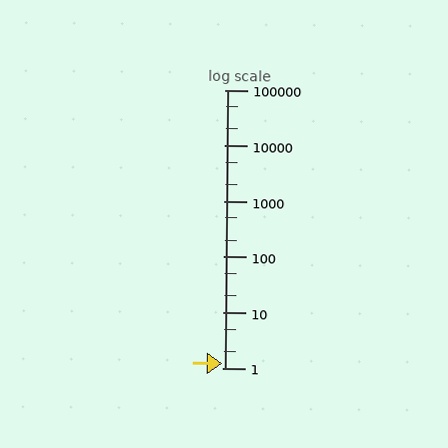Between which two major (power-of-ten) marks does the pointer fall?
The pointer is between 1 and 10.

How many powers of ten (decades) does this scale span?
The scale spans 5 decades, from 1 to 100000.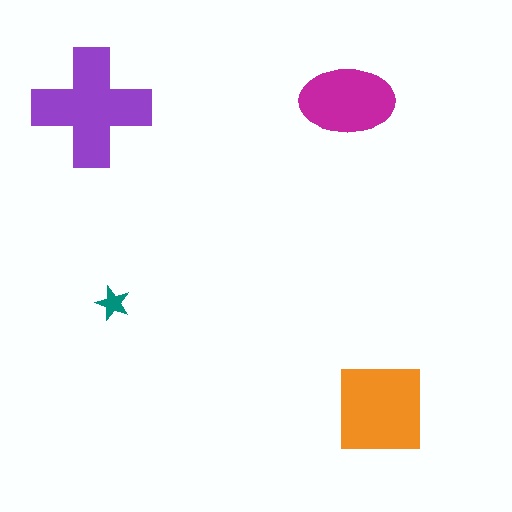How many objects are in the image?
There are 4 objects in the image.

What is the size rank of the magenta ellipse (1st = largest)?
3rd.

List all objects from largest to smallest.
The purple cross, the orange square, the magenta ellipse, the teal star.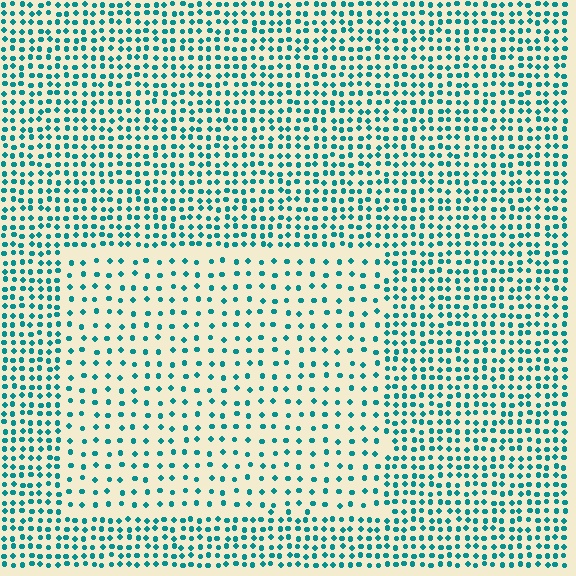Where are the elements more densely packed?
The elements are more densely packed outside the rectangle boundary.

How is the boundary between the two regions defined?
The boundary is defined by a change in element density (approximately 2.1x ratio). All elements are the same color, size, and shape.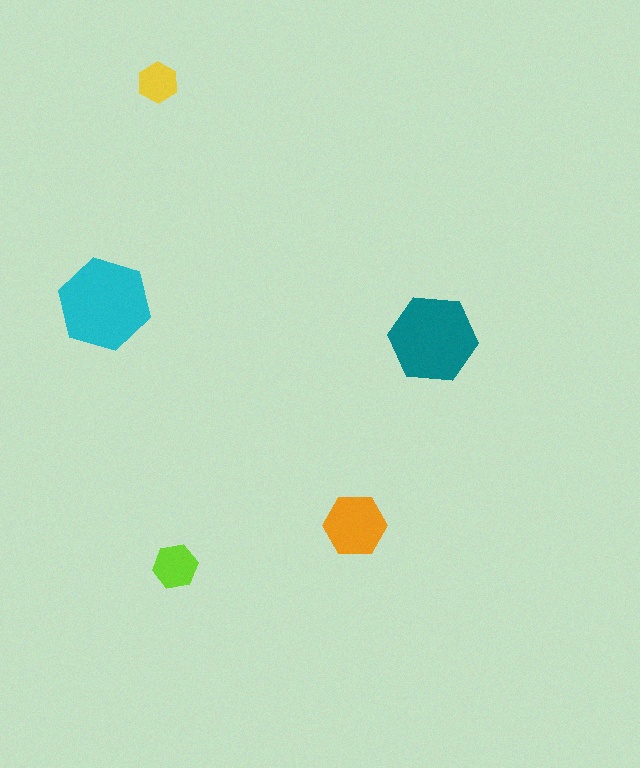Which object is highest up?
The yellow hexagon is topmost.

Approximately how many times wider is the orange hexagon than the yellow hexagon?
About 1.5 times wider.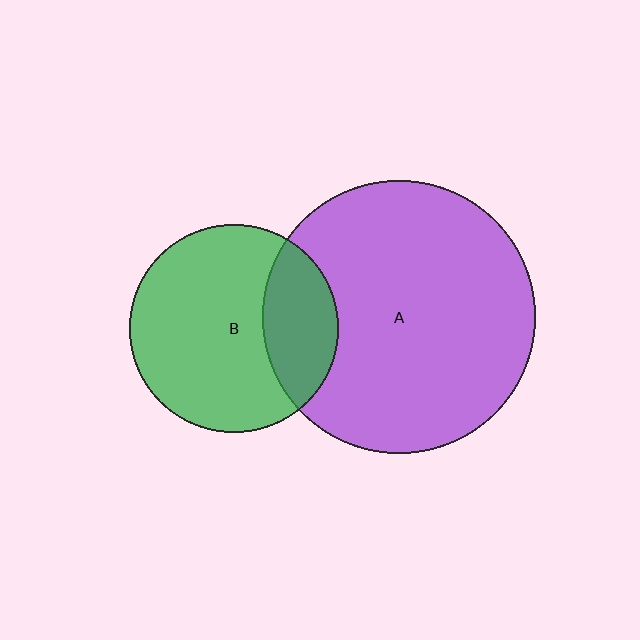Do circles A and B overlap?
Yes.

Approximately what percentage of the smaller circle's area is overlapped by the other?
Approximately 25%.